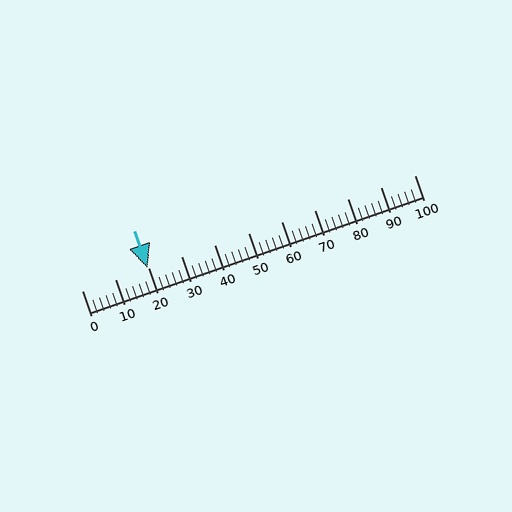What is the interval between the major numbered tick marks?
The major tick marks are spaced 10 units apart.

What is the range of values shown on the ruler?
The ruler shows values from 0 to 100.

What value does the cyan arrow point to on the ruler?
The cyan arrow points to approximately 20.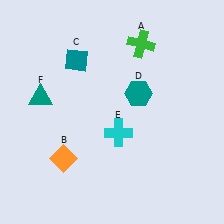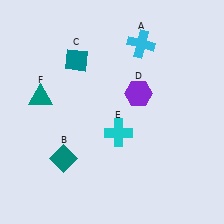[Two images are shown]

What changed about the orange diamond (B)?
In Image 1, B is orange. In Image 2, it changed to teal.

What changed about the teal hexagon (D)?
In Image 1, D is teal. In Image 2, it changed to purple.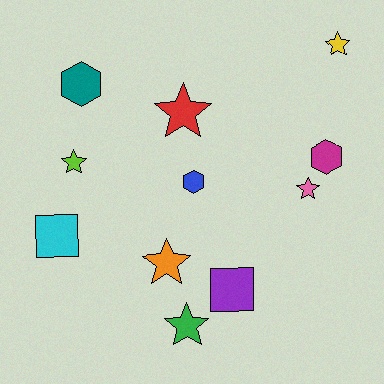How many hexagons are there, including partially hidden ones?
There are 3 hexagons.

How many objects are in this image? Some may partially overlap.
There are 11 objects.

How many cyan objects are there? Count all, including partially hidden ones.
There is 1 cyan object.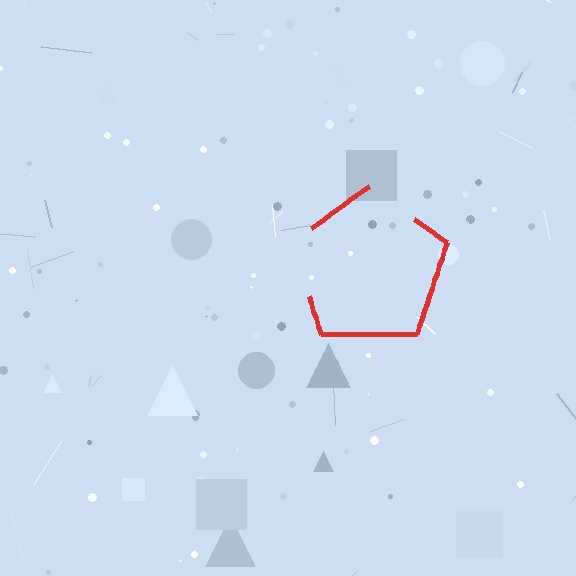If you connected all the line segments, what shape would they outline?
They would outline a pentagon.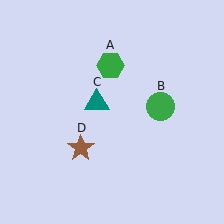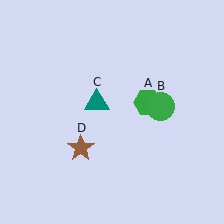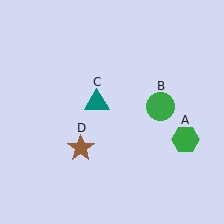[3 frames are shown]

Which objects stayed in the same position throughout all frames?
Green circle (object B) and teal triangle (object C) and brown star (object D) remained stationary.